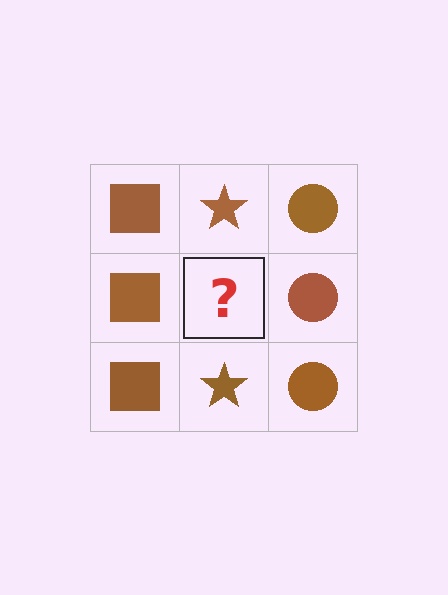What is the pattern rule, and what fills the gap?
The rule is that each column has a consistent shape. The gap should be filled with a brown star.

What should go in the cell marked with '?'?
The missing cell should contain a brown star.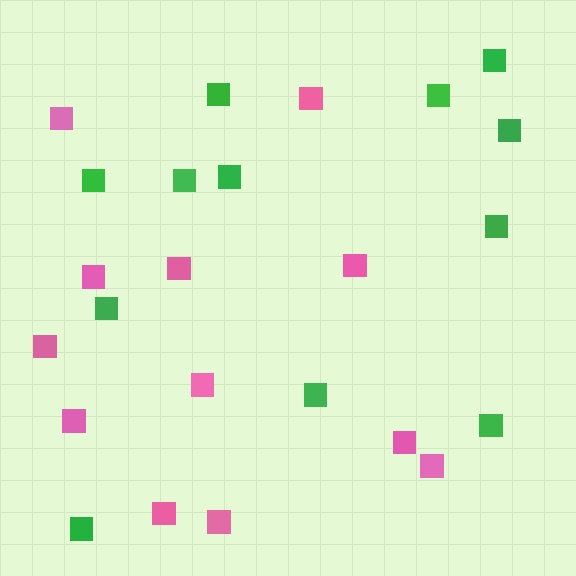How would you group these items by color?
There are 2 groups: one group of pink squares (12) and one group of green squares (12).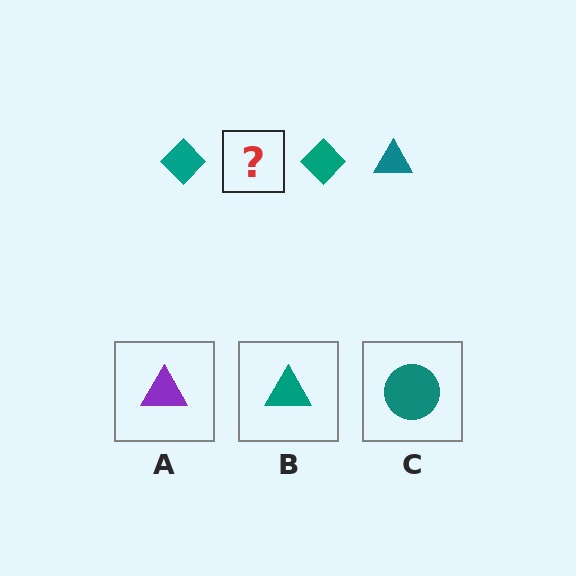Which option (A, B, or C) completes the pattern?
B.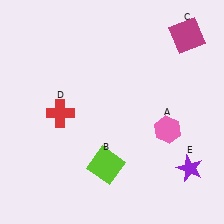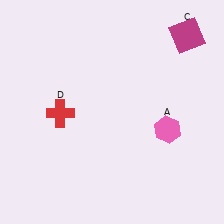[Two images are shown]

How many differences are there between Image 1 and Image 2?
There are 2 differences between the two images.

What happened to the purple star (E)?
The purple star (E) was removed in Image 2. It was in the bottom-right area of Image 1.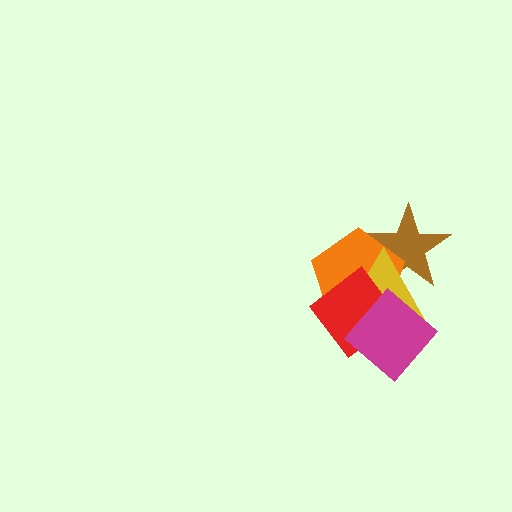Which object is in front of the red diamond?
The magenta diamond is in front of the red diamond.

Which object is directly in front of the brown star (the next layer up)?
The orange pentagon is directly in front of the brown star.